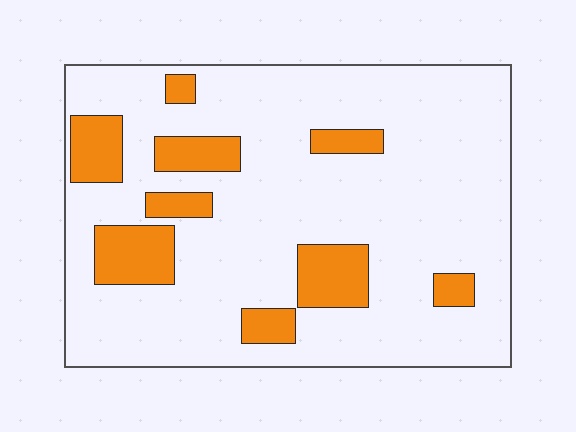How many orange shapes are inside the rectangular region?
9.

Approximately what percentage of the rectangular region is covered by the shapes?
Approximately 20%.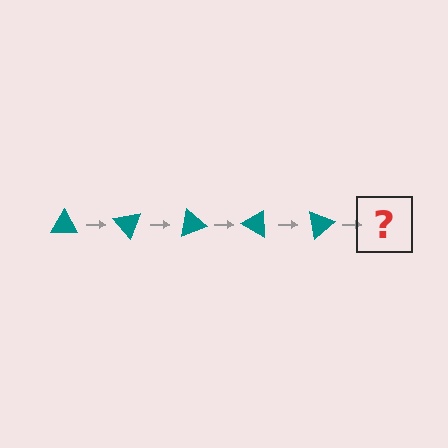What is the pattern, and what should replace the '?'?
The pattern is that the triangle rotates 50 degrees each step. The '?' should be a teal triangle rotated 250 degrees.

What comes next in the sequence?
The next element should be a teal triangle rotated 250 degrees.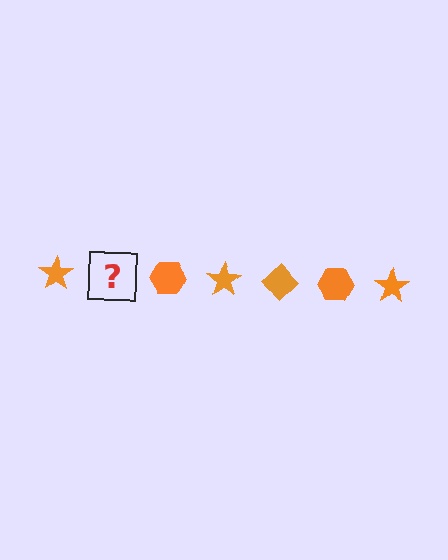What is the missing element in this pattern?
The missing element is an orange diamond.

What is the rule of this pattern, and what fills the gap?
The rule is that the pattern cycles through star, diamond, hexagon shapes in orange. The gap should be filled with an orange diamond.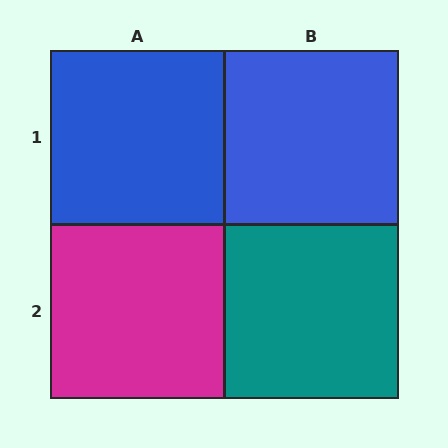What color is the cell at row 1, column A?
Blue.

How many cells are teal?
1 cell is teal.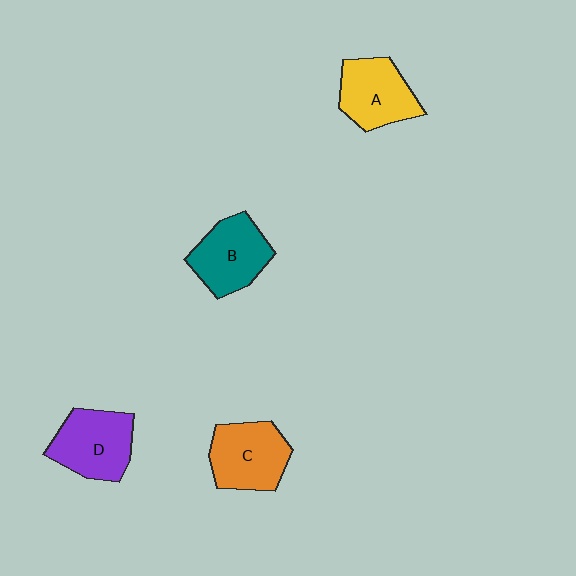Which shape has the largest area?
Shape C (orange).